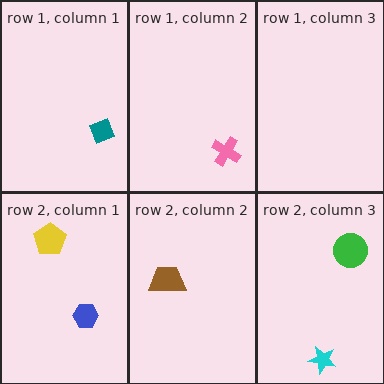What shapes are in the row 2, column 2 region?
The brown trapezoid.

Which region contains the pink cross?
The row 1, column 2 region.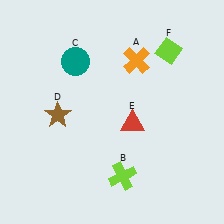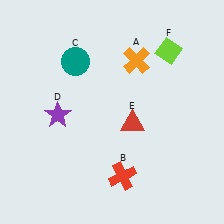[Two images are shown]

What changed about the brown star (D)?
In Image 1, D is brown. In Image 2, it changed to purple.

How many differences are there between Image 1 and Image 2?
There are 2 differences between the two images.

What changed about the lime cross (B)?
In Image 1, B is lime. In Image 2, it changed to red.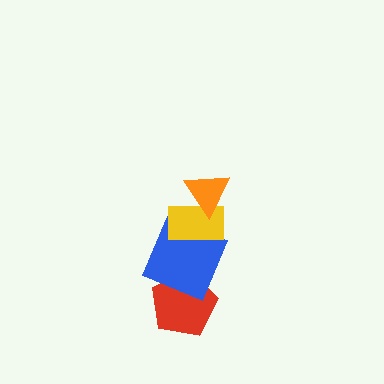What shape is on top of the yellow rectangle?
The orange triangle is on top of the yellow rectangle.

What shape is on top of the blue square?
The yellow rectangle is on top of the blue square.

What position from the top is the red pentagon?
The red pentagon is 4th from the top.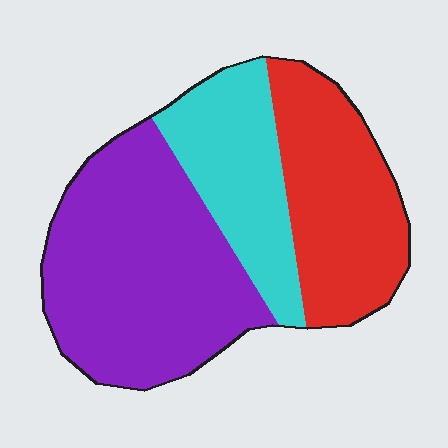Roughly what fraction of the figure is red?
Red covers about 30% of the figure.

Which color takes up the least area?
Cyan, at roughly 25%.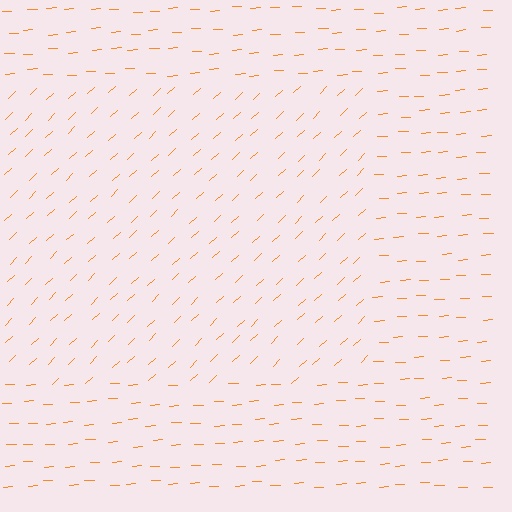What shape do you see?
I see a rectangle.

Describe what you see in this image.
The image is filled with small orange line segments. A rectangle region in the image has lines oriented differently from the surrounding lines, creating a visible texture boundary.